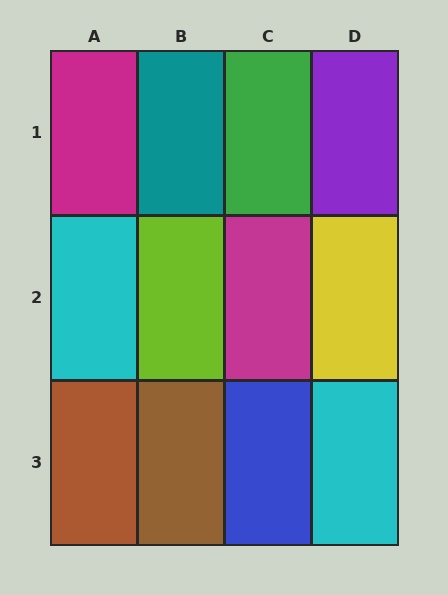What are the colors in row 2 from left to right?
Cyan, lime, magenta, yellow.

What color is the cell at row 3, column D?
Cyan.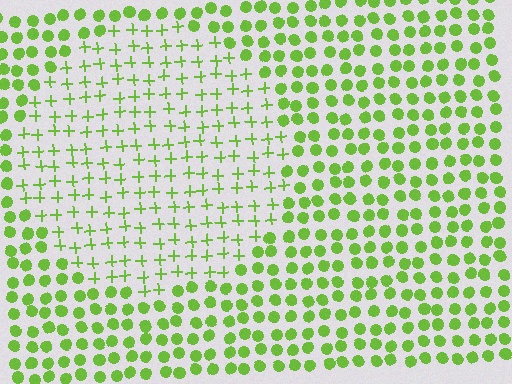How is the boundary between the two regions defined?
The boundary is defined by a change in element shape: plus signs inside vs. circles outside. All elements share the same color and spacing.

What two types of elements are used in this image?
The image uses plus signs inside the circle region and circles outside it.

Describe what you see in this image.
The image is filled with small lime elements arranged in a uniform grid. A circle-shaped region contains plus signs, while the surrounding area contains circles. The boundary is defined purely by the change in element shape.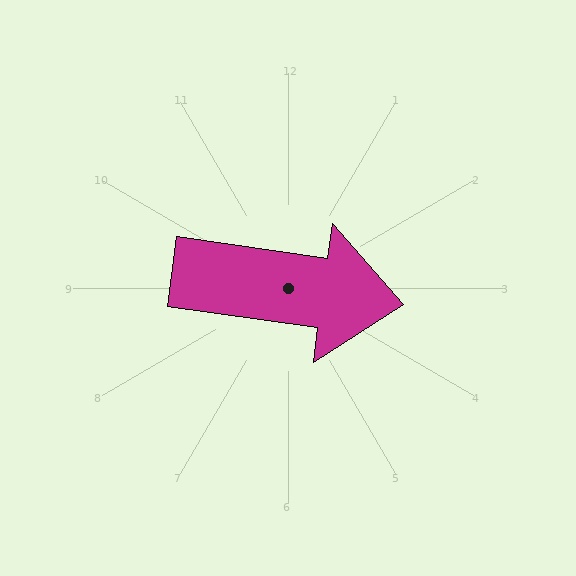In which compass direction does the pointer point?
East.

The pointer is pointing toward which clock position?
Roughly 3 o'clock.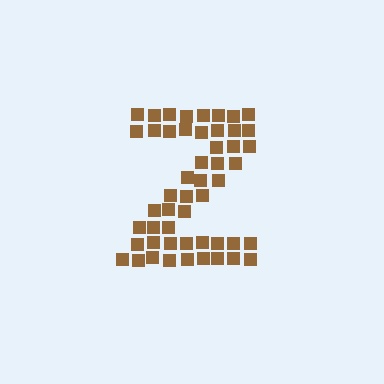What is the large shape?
The large shape is the letter Z.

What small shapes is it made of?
It is made of small squares.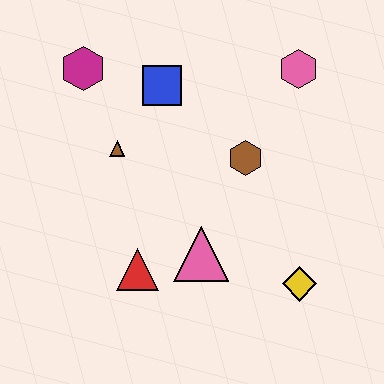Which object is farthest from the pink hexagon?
The red triangle is farthest from the pink hexagon.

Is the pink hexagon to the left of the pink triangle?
No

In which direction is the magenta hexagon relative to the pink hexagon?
The magenta hexagon is to the left of the pink hexagon.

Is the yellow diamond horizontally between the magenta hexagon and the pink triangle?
No